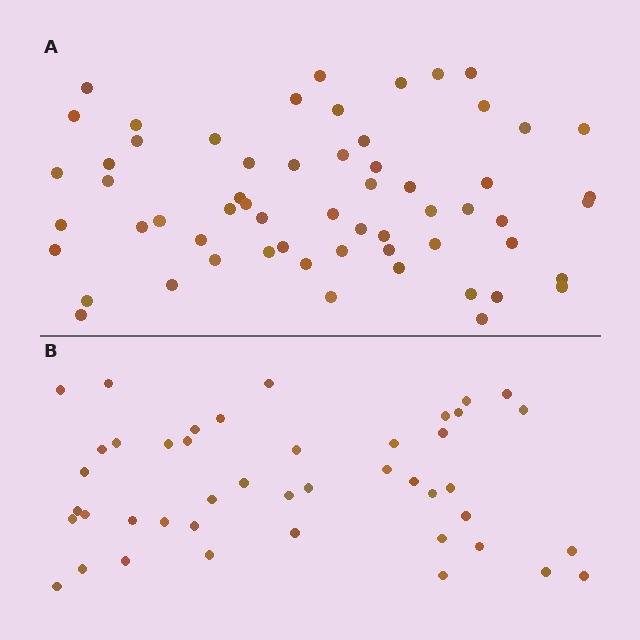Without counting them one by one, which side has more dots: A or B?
Region A (the top region) has more dots.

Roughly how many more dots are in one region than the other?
Region A has approximately 15 more dots than region B.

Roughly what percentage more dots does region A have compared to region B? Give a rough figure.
About 35% more.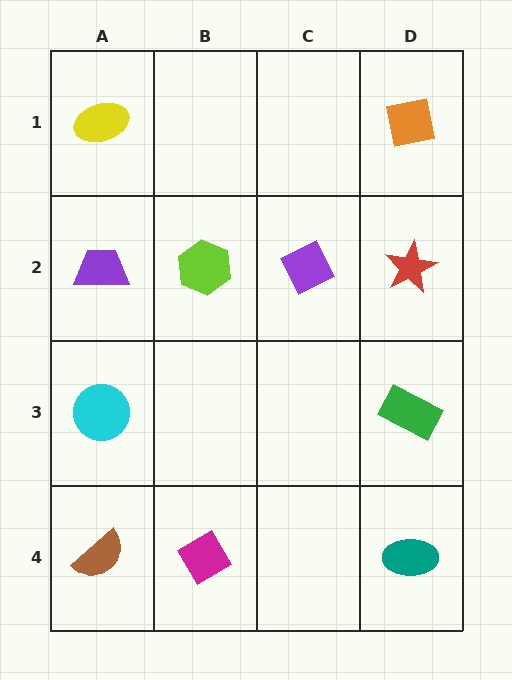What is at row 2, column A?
A purple trapezoid.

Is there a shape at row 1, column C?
No, that cell is empty.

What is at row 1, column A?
A yellow ellipse.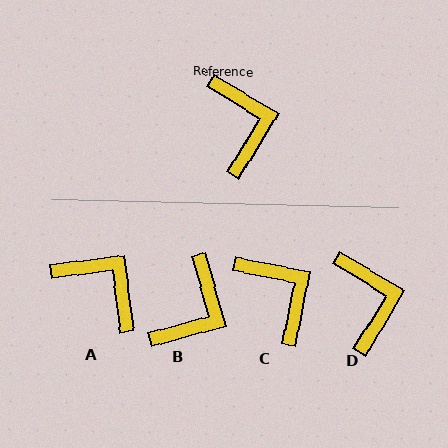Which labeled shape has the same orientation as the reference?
D.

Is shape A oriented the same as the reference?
No, it is off by about 39 degrees.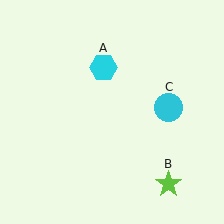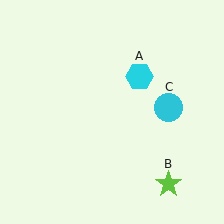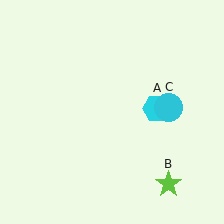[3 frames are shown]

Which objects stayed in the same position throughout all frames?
Lime star (object B) and cyan circle (object C) remained stationary.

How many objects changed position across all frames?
1 object changed position: cyan hexagon (object A).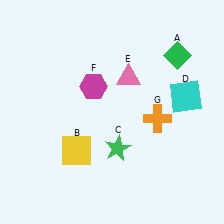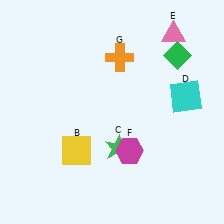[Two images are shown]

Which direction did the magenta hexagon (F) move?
The magenta hexagon (F) moved down.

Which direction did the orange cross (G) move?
The orange cross (G) moved up.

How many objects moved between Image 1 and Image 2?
3 objects moved between the two images.